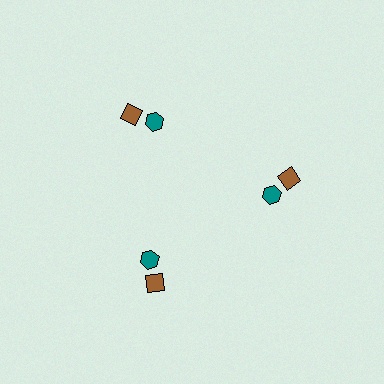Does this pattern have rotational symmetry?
Yes, this pattern has 3-fold rotational symmetry. It looks the same after rotating 120 degrees around the center.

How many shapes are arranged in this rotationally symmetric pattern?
There are 6 shapes, arranged in 3 groups of 2.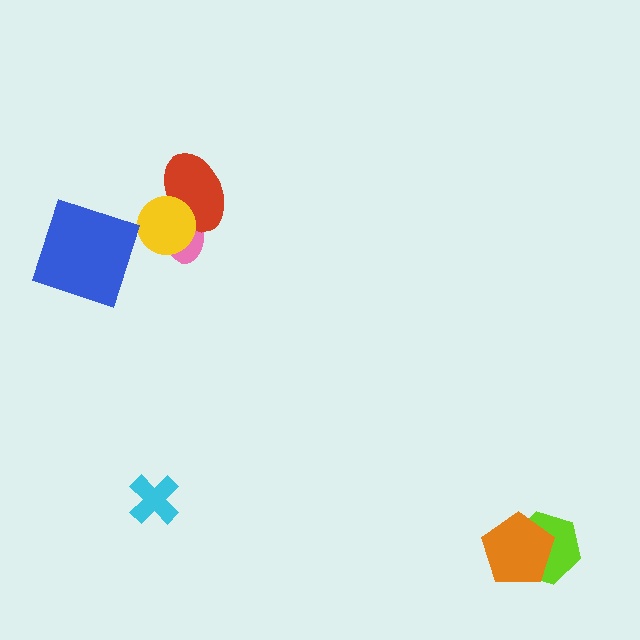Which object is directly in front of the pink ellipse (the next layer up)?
The red ellipse is directly in front of the pink ellipse.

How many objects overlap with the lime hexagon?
1 object overlaps with the lime hexagon.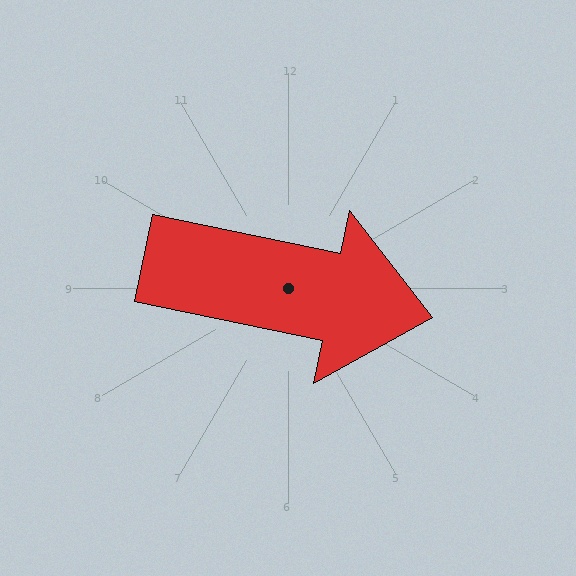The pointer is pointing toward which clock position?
Roughly 3 o'clock.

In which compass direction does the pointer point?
East.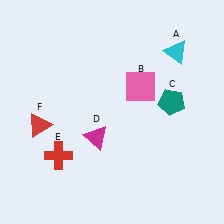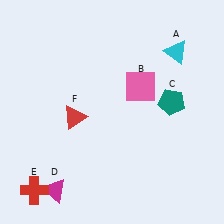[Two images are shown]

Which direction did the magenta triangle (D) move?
The magenta triangle (D) moved down.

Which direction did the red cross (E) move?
The red cross (E) moved down.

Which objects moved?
The objects that moved are: the magenta triangle (D), the red cross (E), the red triangle (F).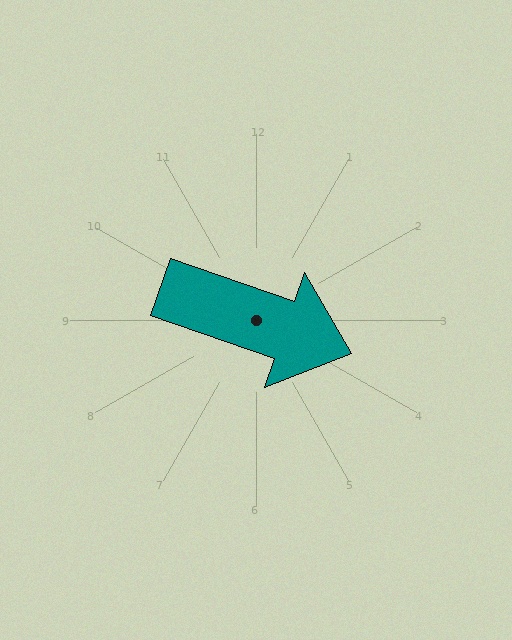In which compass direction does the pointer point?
East.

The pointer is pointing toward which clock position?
Roughly 4 o'clock.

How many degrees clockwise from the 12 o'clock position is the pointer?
Approximately 109 degrees.